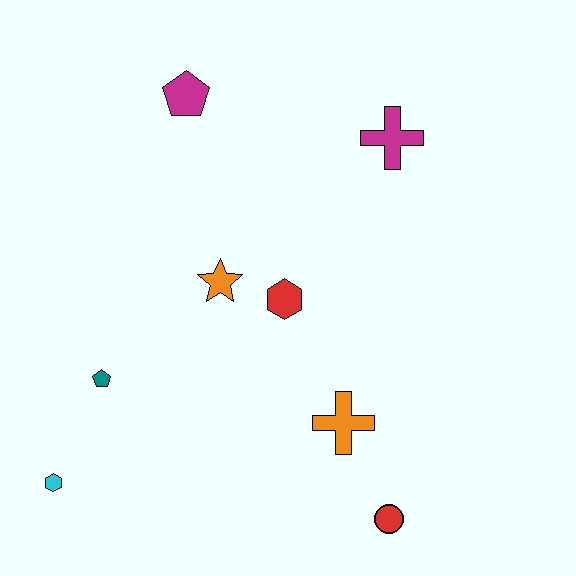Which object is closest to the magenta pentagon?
The orange star is closest to the magenta pentagon.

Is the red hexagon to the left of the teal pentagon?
No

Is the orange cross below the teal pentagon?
Yes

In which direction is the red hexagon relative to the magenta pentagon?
The red hexagon is below the magenta pentagon.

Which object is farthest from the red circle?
The magenta pentagon is farthest from the red circle.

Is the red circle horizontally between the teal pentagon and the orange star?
No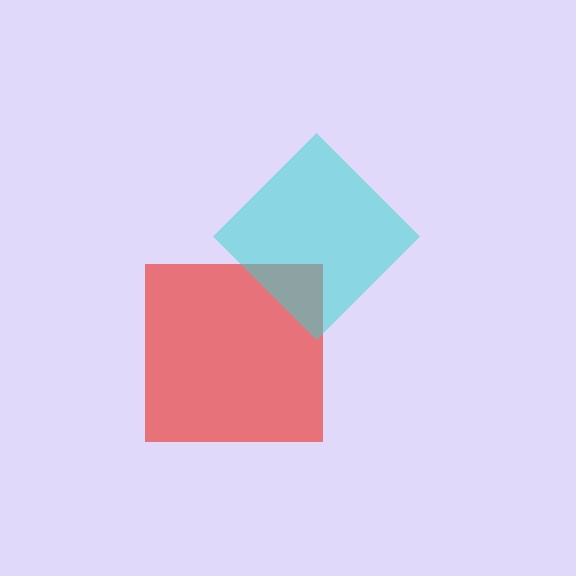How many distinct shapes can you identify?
There are 2 distinct shapes: a red square, a cyan diamond.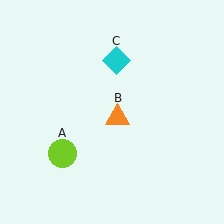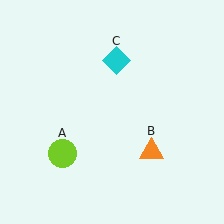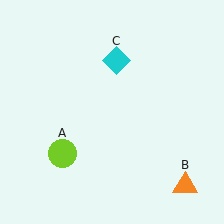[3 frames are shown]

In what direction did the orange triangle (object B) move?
The orange triangle (object B) moved down and to the right.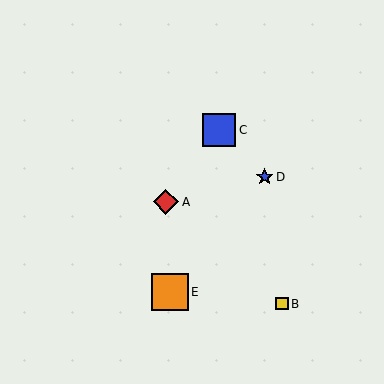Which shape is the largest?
The orange square (labeled E) is the largest.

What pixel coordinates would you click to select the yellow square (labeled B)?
Click at (282, 304) to select the yellow square B.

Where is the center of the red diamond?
The center of the red diamond is at (166, 202).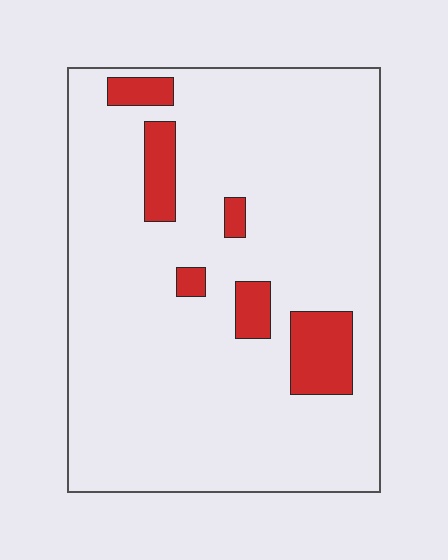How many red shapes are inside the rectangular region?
6.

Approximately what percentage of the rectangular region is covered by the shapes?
Approximately 10%.